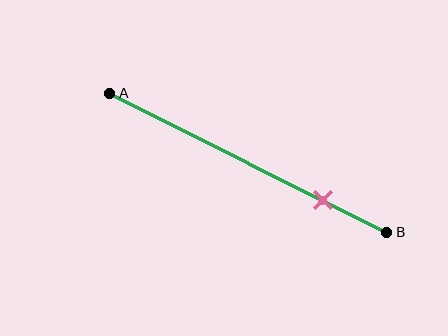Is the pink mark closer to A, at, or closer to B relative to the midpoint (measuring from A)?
The pink mark is closer to point B than the midpoint of segment AB.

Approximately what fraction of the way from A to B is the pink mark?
The pink mark is approximately 75% of the way from A to B.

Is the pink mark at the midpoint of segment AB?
No, the mark is at about 75% from A, not at the 50% midpoint.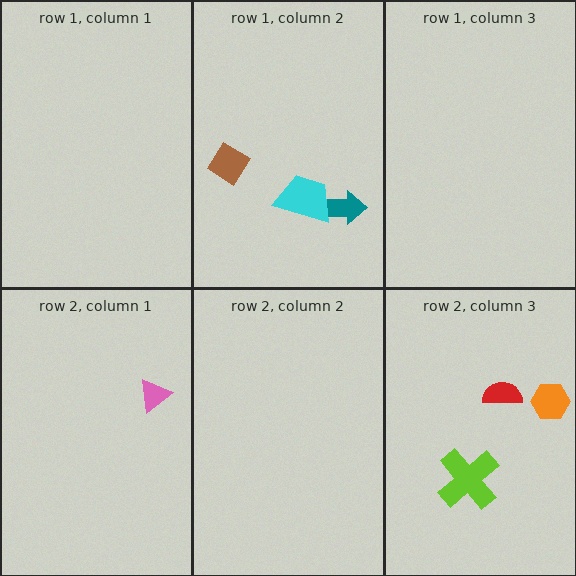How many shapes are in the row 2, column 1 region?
1.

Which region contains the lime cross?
The row 2, column 3 region.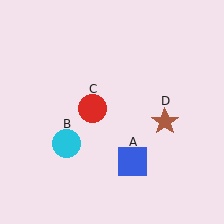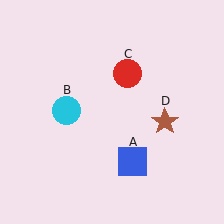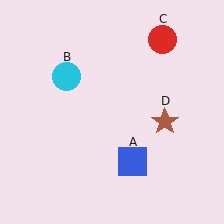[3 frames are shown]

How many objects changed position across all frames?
2 objects changed position: cyan circle (object B), red circle (object C).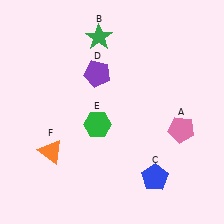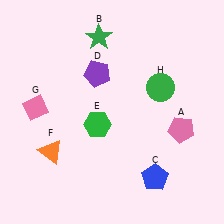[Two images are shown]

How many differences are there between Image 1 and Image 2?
There are 2 differences between the two images.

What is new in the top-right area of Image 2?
A green circle (H) was added in the top-right area of Image 2.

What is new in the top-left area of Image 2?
A pink diamond (G) was added in the top-left area of Image 2.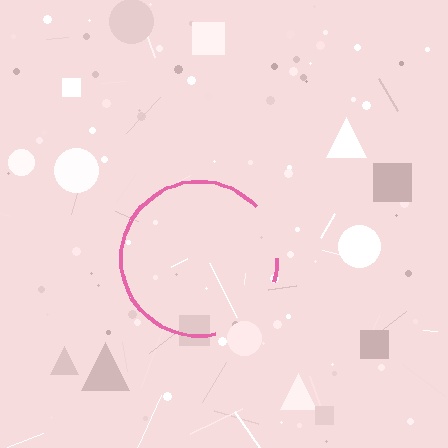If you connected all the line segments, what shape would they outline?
They would outline a circle.